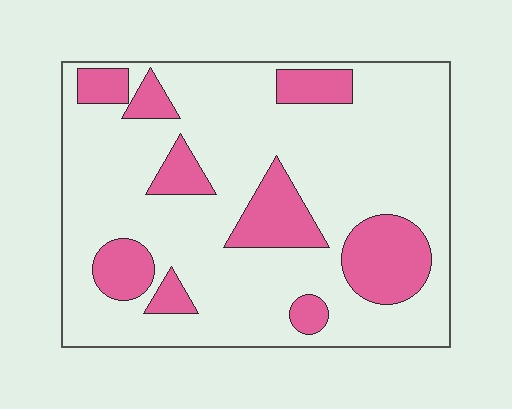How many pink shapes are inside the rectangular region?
9.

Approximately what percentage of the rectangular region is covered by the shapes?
Approximately 25%.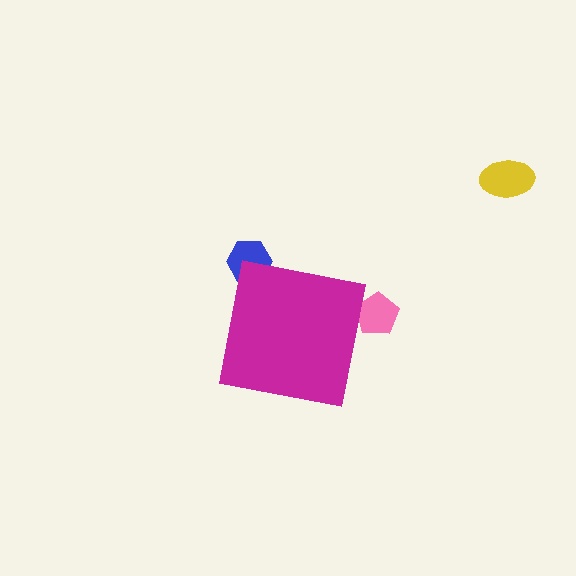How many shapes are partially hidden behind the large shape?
2 shapes are partially hidden.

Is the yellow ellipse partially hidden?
No, the yellow ellipse is fully visible.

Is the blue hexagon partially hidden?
Yes, the blue hexagon is partially hidden behind the magenta square.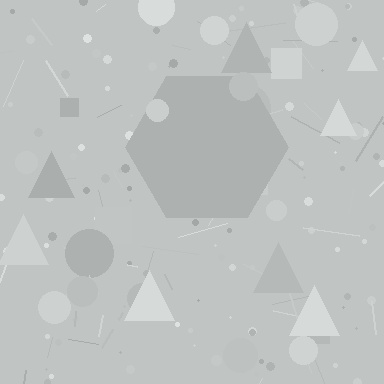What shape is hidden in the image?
A hexagon is hidden in the image.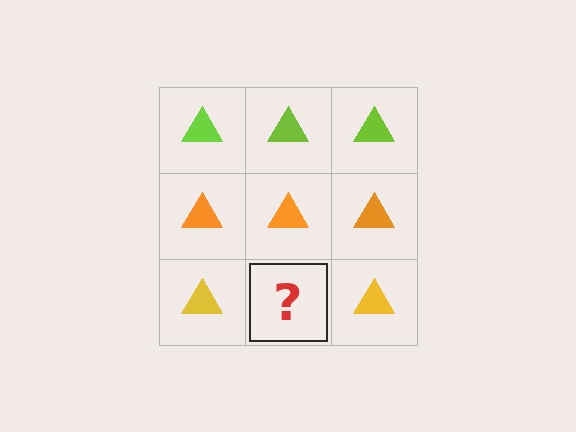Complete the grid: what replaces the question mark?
The question mark should be replaced with a yellow triangle.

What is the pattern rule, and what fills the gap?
The rule is that each row has a consistent color. The gap should be filled with a yellow triangle.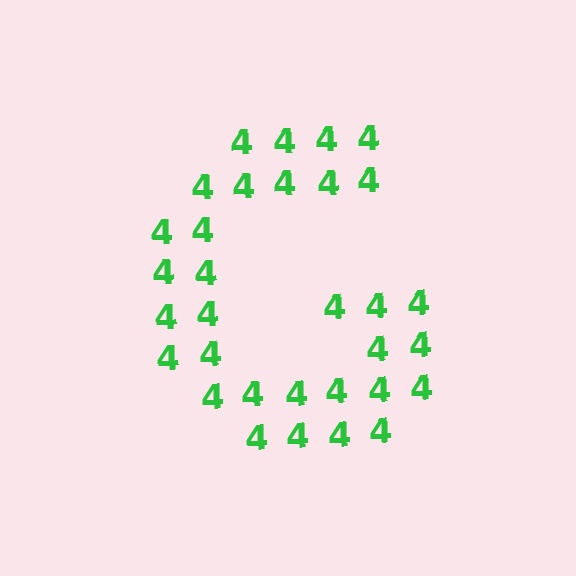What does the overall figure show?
The overall figure shows the letter G.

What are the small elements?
The small elements are digit 4's.